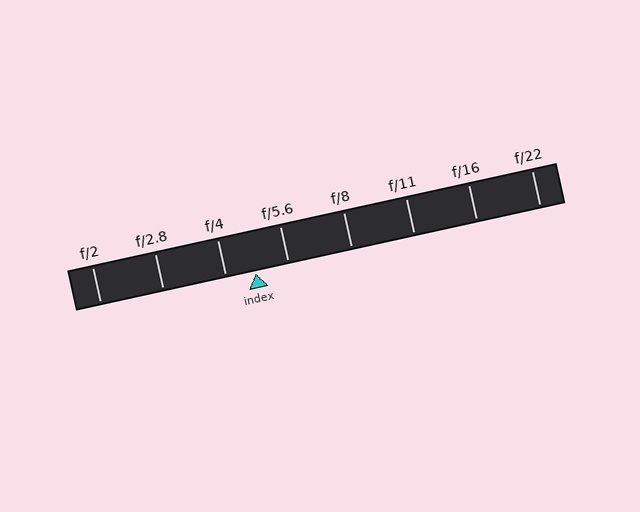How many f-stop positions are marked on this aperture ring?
There are 8 f-stop positions marked.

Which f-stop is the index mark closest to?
The index mark is closest to f/4.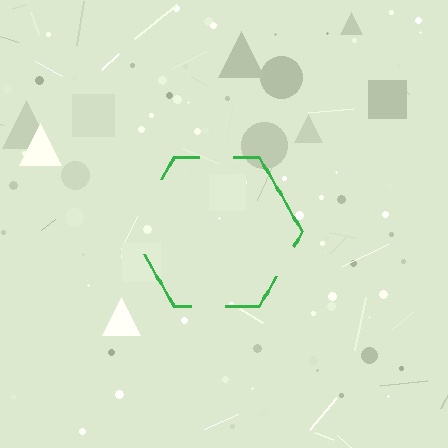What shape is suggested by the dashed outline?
The dashed outline suggests a hexagon.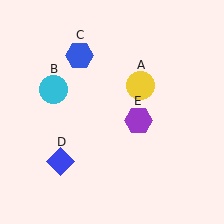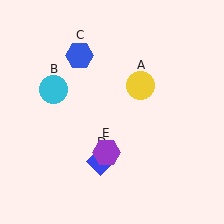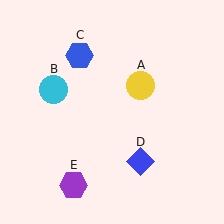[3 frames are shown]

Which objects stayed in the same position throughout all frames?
Yellow circle (object A) and cyan circle (object B) and blue hexagon (object C) remained stationary.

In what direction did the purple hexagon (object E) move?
The purple hexagon (object E) moved down and to the left.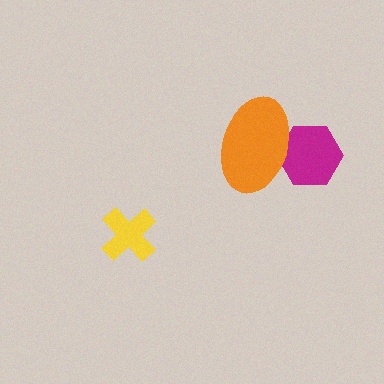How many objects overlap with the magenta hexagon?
1 object overlaps with the magenta hexagon.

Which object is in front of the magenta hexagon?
The orange ellipse is in front of the magenta hexagon.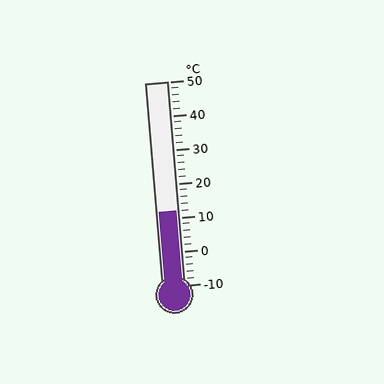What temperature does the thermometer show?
The thermometer shows approximately 12°C.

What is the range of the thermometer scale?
The thermometer scale ranges from -10°C to 50°C.